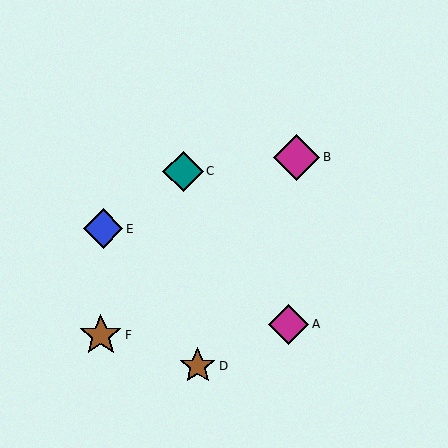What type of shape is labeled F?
Shape F is a brown star.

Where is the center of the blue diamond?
The center of the blue diamond is at (103, 229).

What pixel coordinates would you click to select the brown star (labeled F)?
Click at (101, 335) to select the brown star F.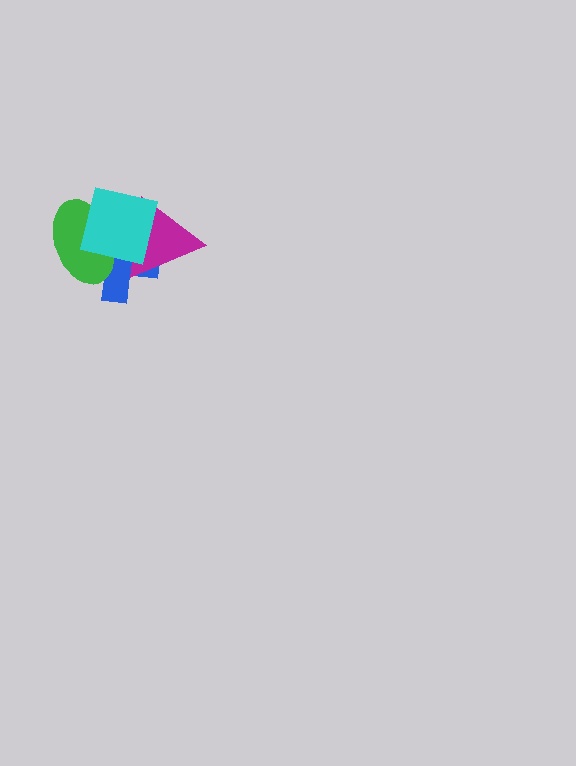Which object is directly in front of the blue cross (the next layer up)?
The magenta triangle is directly in front of the blue cross.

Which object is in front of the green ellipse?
The cyan square is in front of the green ellipse.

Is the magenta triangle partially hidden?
Yes, it is partially covered by another shape.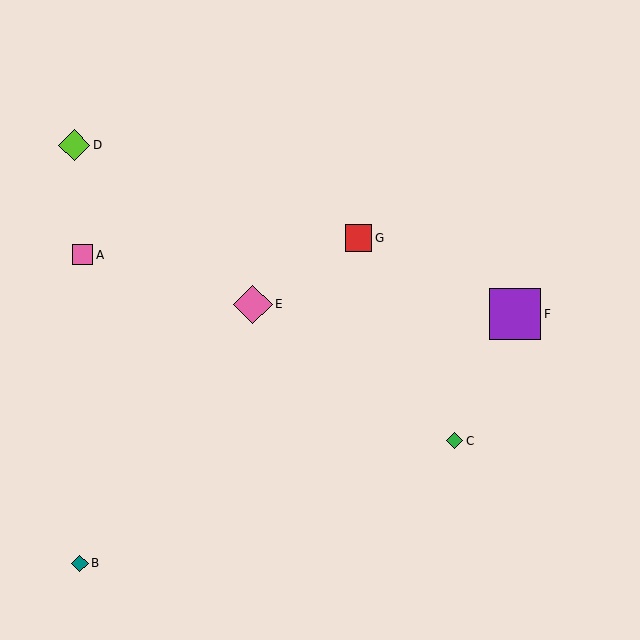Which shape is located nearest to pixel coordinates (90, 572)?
The teal diamond (labeled B) at (80, 563) is nearest to that location.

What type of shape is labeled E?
Shape E is a pink diamond.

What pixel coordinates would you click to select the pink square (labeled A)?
Click at (83, 255) to select the pink square A.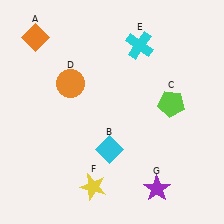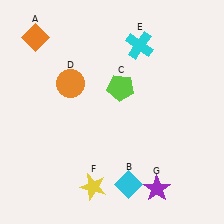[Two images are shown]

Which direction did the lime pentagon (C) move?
The lime pentagon (C) moved left.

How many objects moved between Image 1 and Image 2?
2 objects moved between the two images.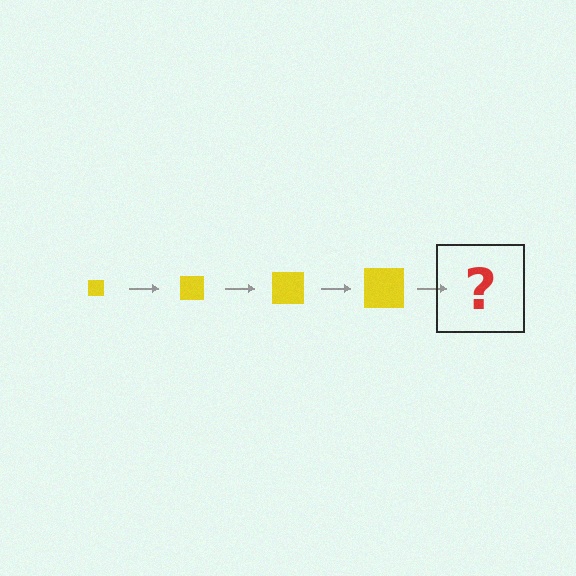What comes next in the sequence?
The next element should be a yellow square, larger than the previous one.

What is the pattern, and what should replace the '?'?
The pattern is that the square gets progressively larger each step. The '?' should be a yellow square, larger than the previous one.